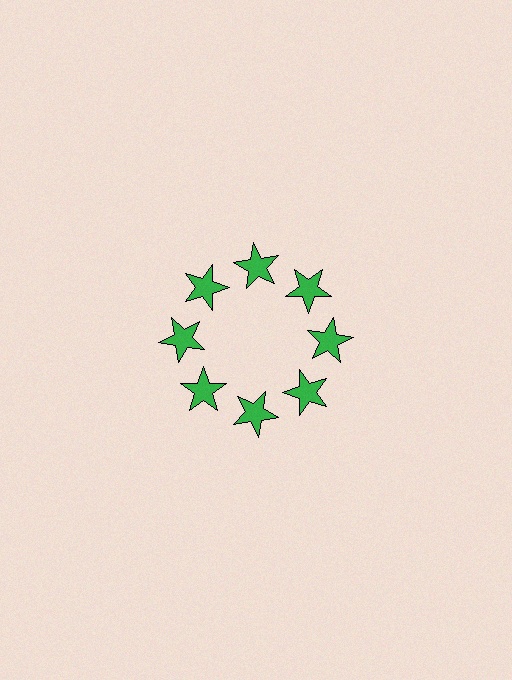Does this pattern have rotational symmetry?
Yes, this pattern has 8-fold rotational symmetry. It looks the same after rotating 45 degrees around the center.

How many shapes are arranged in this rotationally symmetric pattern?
There are 8 shapes, arranged in 8 groups of 1.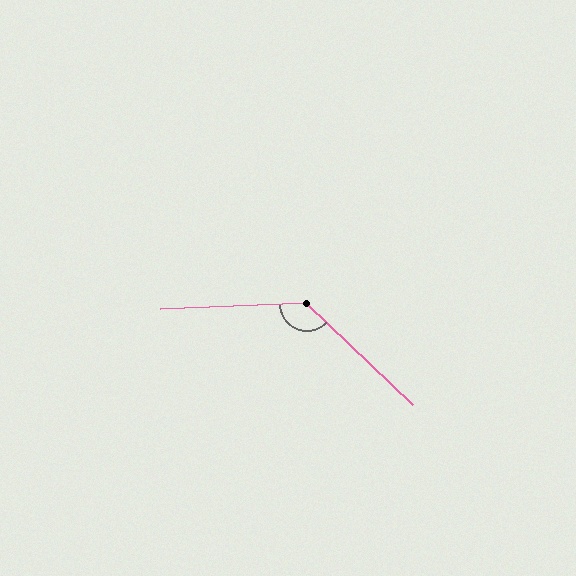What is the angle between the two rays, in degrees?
Approximately 134 degrees.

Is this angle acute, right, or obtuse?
It is obtuse.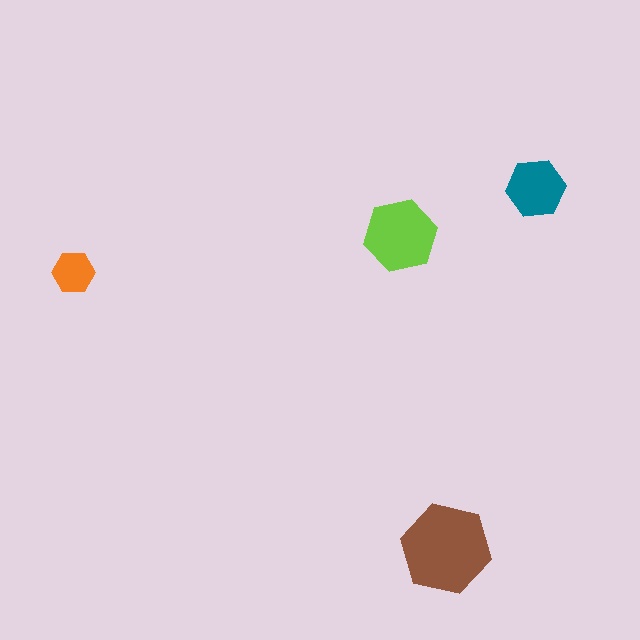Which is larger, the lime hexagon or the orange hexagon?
The lime one.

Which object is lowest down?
The brown hexagon is bottommost.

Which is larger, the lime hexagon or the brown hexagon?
The brown one.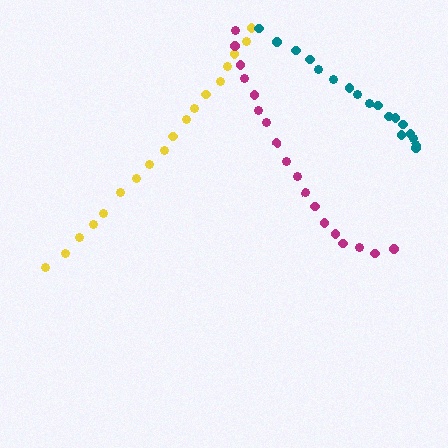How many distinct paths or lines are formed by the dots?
There are 3 distinct paths.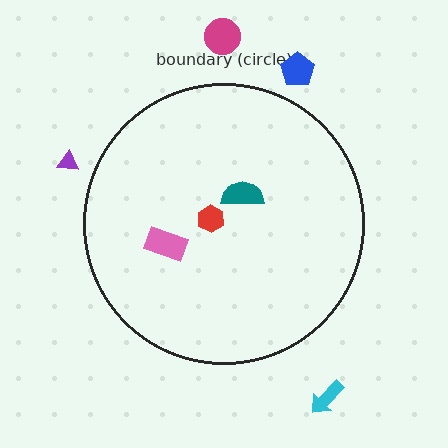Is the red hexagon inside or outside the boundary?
Inside.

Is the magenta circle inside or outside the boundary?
Outside.